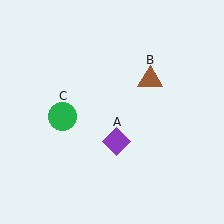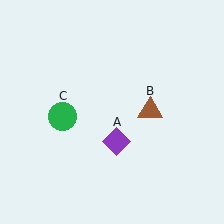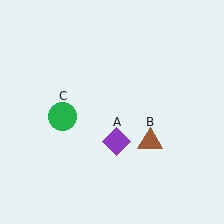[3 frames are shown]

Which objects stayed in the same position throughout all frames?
Purple diamond (object A) and green circle (object C) remained stationary.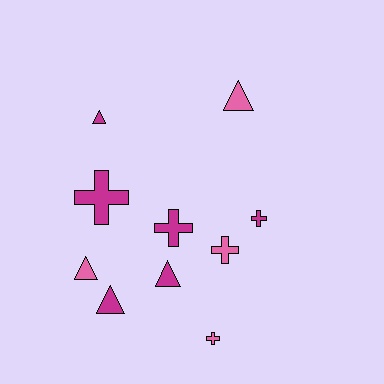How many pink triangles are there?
There are 2 pink triangles.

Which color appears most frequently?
Magenta, with 6 objects.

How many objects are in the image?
There are 10 objects.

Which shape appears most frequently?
Triangle, with 5 objects.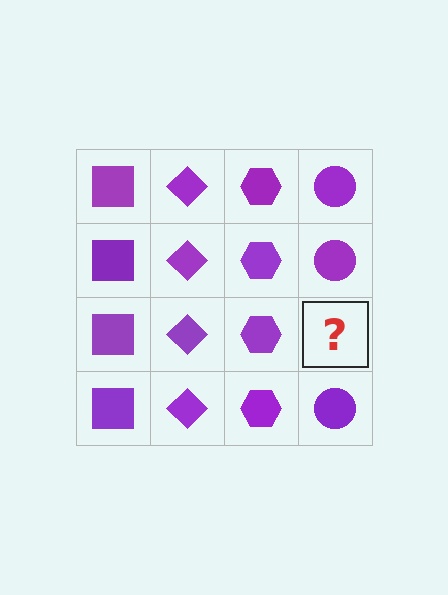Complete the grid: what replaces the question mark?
The question mark should be replaced with a purple circle.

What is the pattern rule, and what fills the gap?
The rule is that each column has a consistent shape. The gap should be filled with a purple circle.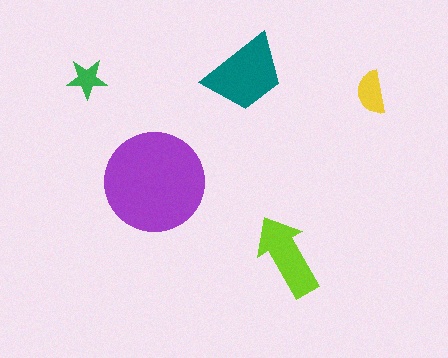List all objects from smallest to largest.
The green star, the yellow semicircle, the lime arrow, the teal trapezoid, the purple circle.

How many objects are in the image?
There are 5 objects in the image.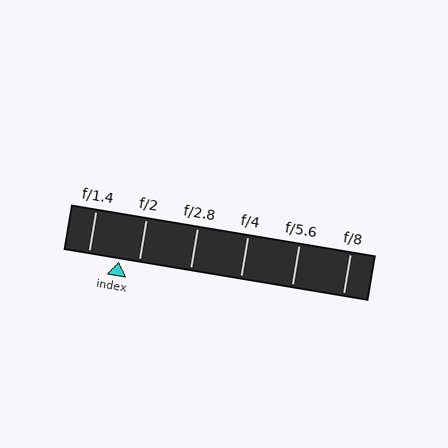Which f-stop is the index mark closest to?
The index mark is closest to f/2.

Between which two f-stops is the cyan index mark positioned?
The index mark is between f/1.4 and f/2.